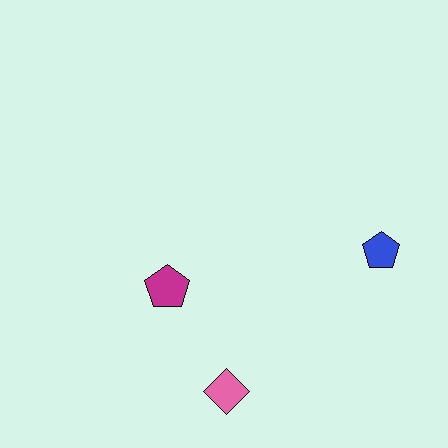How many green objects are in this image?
There are no green objects.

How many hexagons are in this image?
There are no hexagons.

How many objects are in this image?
There are 3 objects.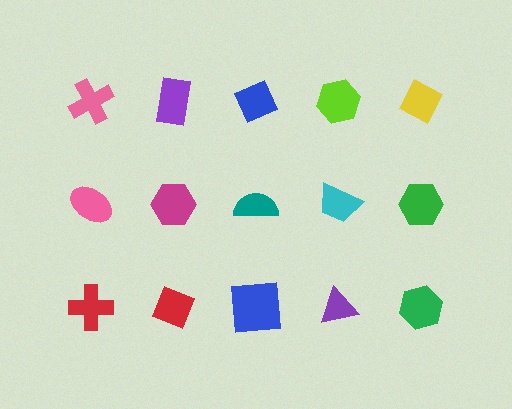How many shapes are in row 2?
5 shapes.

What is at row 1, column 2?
A purple rectangle.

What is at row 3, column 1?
A red cross.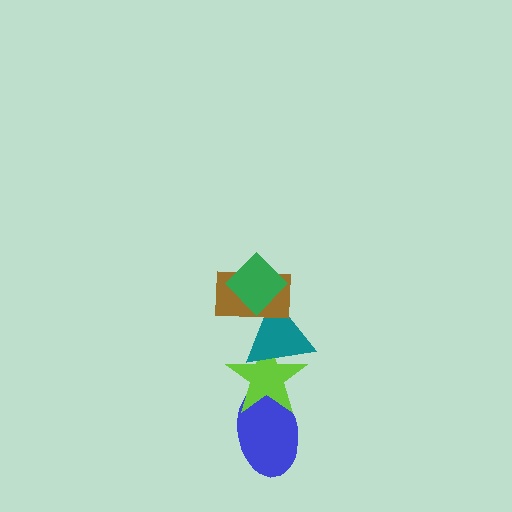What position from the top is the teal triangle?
The teal triangle is 3rd from the top.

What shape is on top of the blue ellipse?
The lime star is on top of the blue ellipse.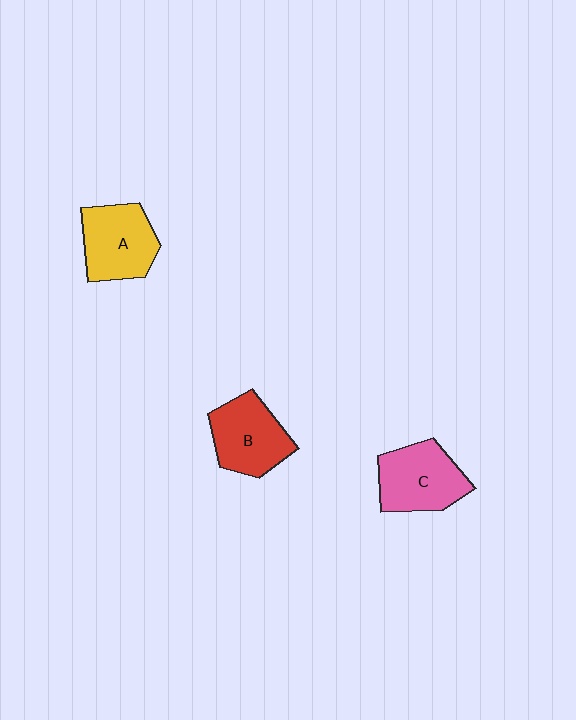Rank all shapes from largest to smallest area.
From largest to smallest: C (pink), A (yellow), B (red).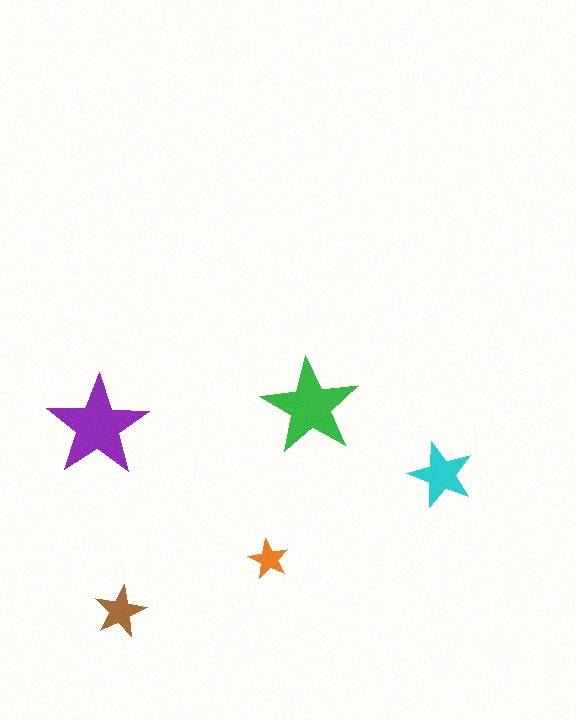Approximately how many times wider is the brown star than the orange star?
About 1.5 times wider.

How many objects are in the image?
There are 5 objects in the image.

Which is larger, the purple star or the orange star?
The purple one.